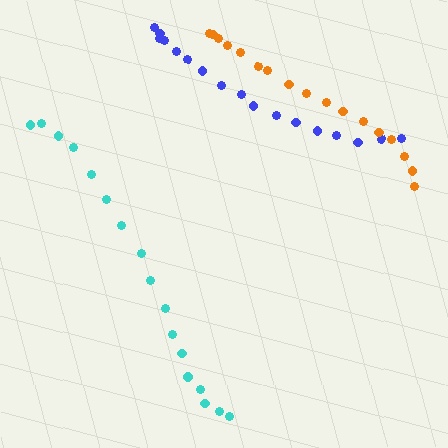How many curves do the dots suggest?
There are 3 distinct paths.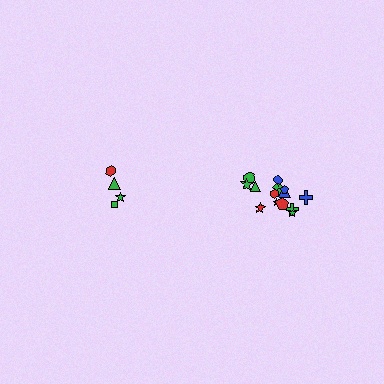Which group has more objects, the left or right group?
The right group.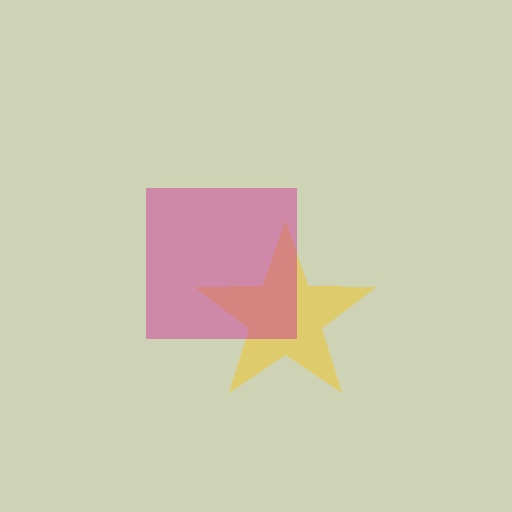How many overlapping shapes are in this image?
There are 2 overlapping shapes in the image.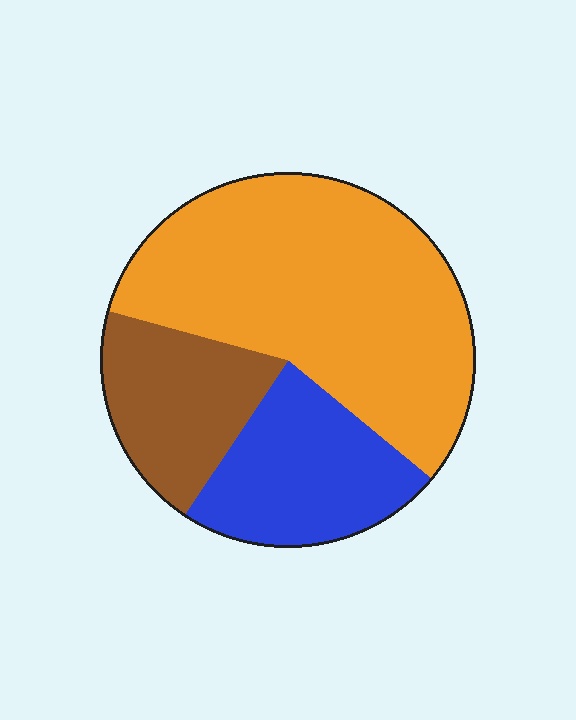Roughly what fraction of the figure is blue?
Blue covers around 25% of the figure.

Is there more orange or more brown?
Orange.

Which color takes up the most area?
Orange, at roughly 55%.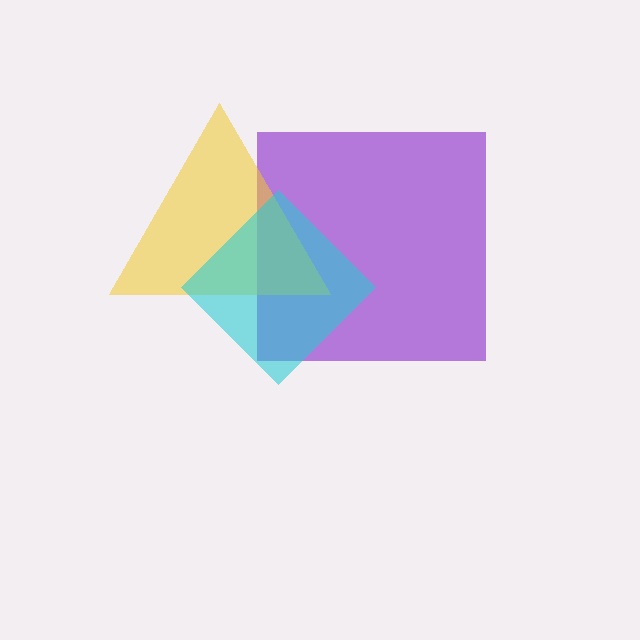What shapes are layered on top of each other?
The layered shapes are: a purple square, a yellow triangle, a cyan diamond.